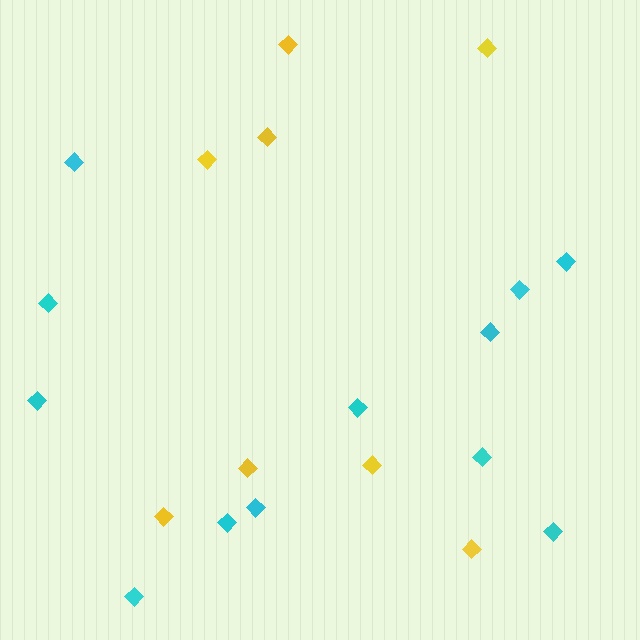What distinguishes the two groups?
There are 2 groups: one group of cyan diamonds (12) and one group of yellow diamonds (8).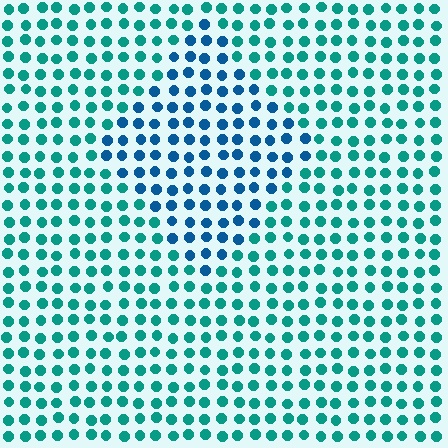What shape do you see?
I see a diamond.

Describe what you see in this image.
The image is filled with small teal elements in a uniform arrangement. A diamond-shaped region is visible where the elements are tinted to a slightly different hue, forming a subtle color boundary.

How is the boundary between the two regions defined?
The boundary is defined purely by a slight shift in hue (about 35 degrees). Spacing, size, and orientation are identical on both sides.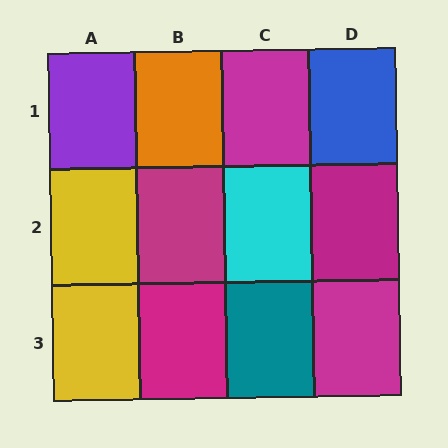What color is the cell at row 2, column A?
Yellow.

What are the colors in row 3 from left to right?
Yellow, magenta, teal, magenta.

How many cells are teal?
1 cell is teal.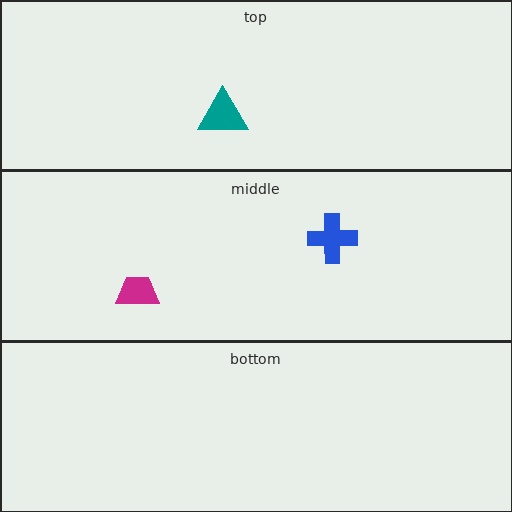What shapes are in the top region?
The teal triangle.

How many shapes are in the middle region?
2.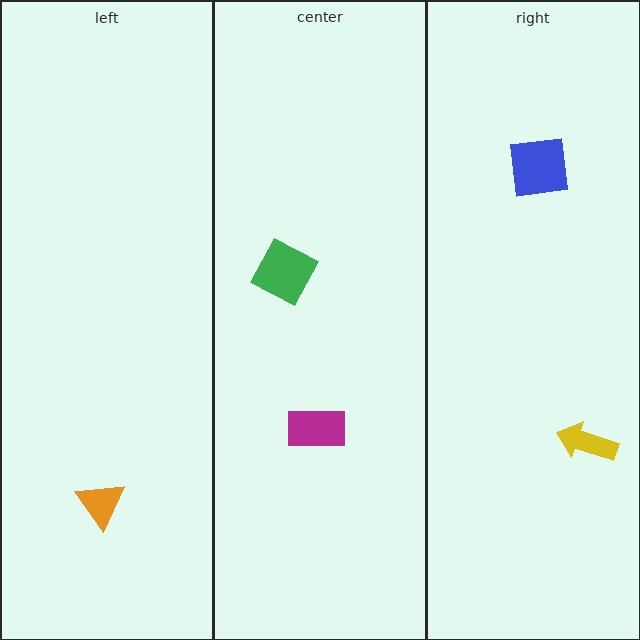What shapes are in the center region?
The green square, the magenta rectangle.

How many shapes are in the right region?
2.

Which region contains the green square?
The center region.